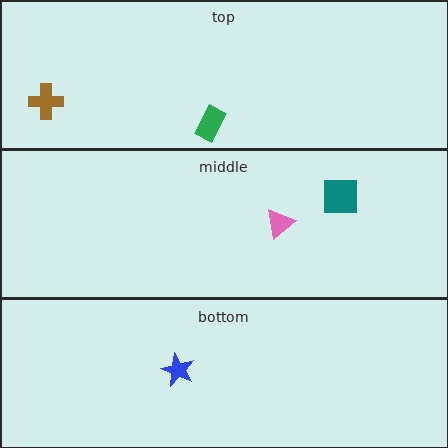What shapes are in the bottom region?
The blue star.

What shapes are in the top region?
The green rectangle, the brown cross.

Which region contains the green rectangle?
The top region.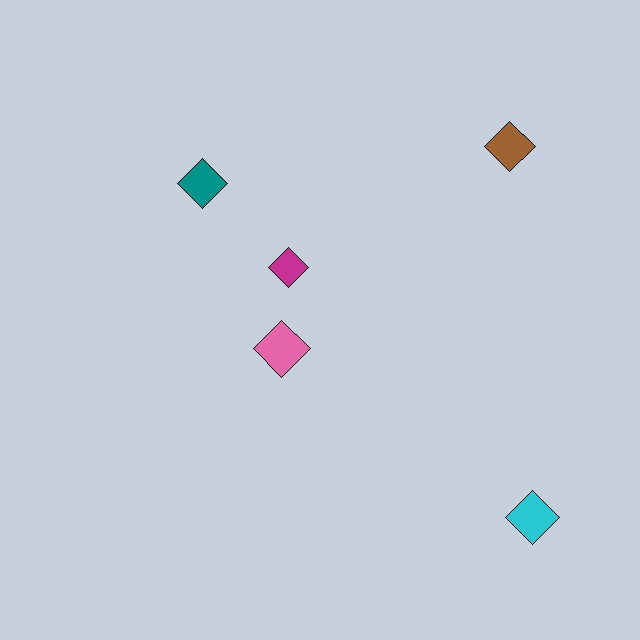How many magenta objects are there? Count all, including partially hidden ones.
There is 1 magenta object.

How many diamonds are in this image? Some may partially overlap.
There are 5 diamonds.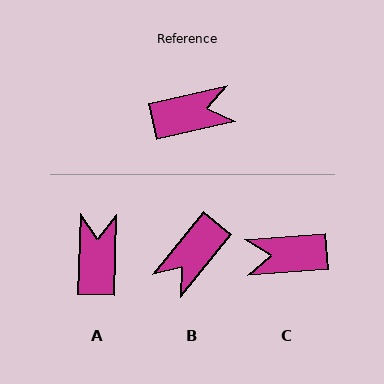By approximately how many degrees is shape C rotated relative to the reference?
Approximately 172 degrees counter-clockwise.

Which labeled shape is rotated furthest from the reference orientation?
C, about 172 degrees away.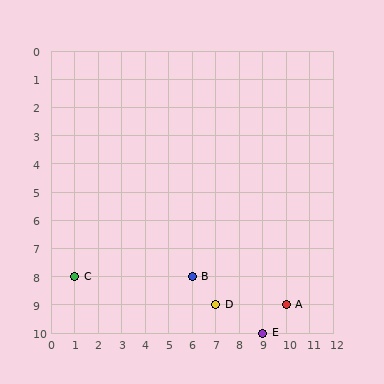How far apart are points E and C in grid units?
Points E and C are 8 columns and 2 rows apart (about 8.2 grid units diagonally).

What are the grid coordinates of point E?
Point E is at grid coordinates (9, 10).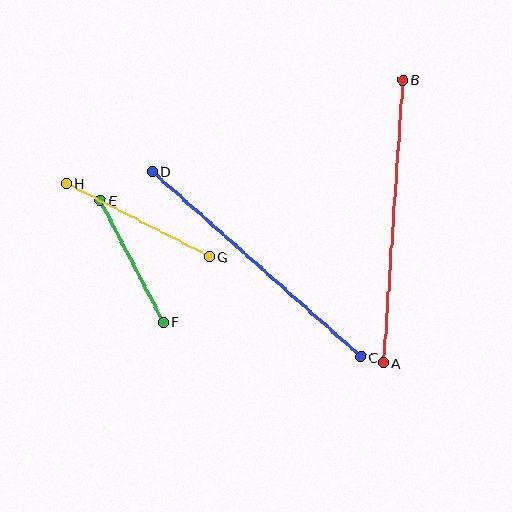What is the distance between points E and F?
The distance is approximately 137 pixels.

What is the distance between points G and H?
The distance is approximately 160 pixels.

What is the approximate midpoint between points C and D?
The midpoint is at approximately (256, 264) pixels.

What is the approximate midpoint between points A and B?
The midpoint is at approximately (393, 221) pixels.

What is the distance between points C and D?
The distance is approximately 279 pixels.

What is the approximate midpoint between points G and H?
The midpoint is at approximately (138, 220) pixels.